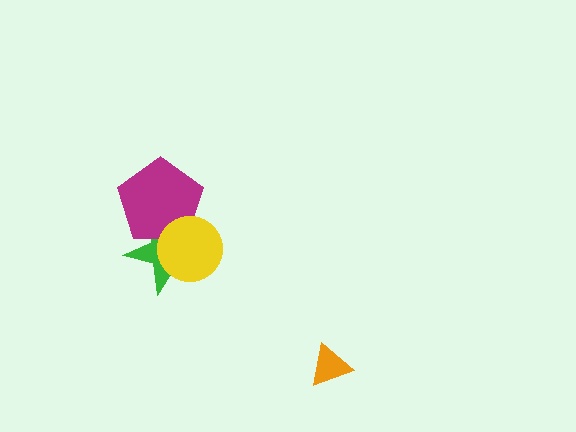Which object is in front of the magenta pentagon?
The yellow circle is in front of the magenta pentagon.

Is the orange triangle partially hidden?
No, no other shape covers it.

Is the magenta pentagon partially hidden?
Yes, it is partially covered by another shape.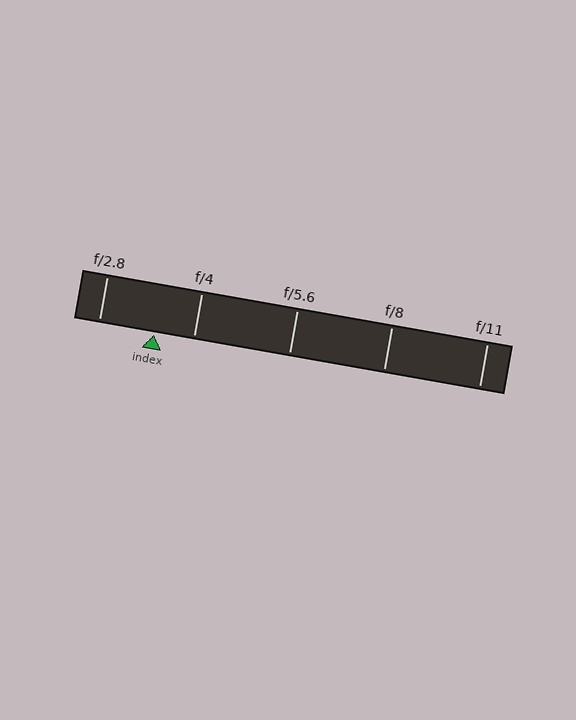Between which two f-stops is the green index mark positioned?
The index mark is between f/2.8 and f/4.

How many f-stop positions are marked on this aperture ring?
There are 5 f-stop positions marked.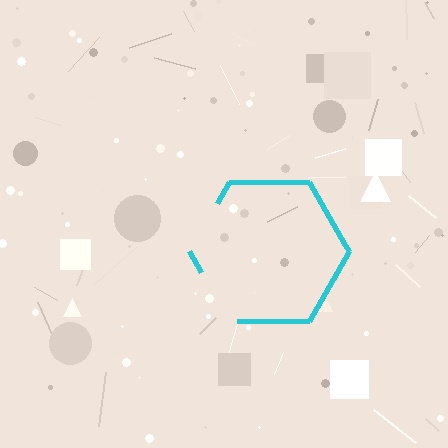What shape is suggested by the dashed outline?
The dashed outline suggests a hexagon.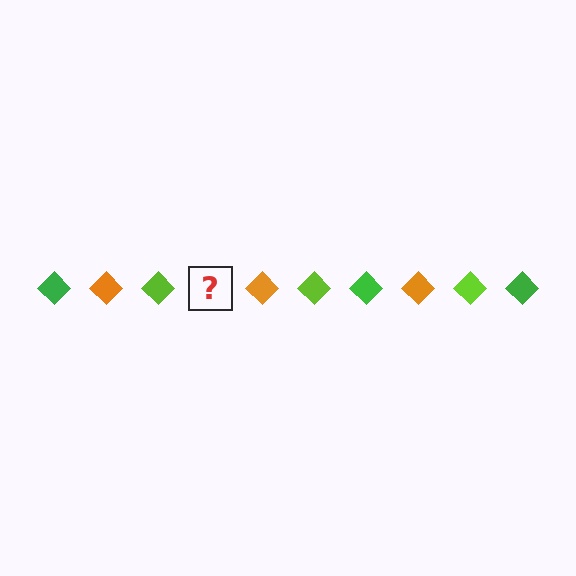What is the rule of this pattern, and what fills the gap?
The rule is that the pattern cycles through green, orange, lime diamonds. The gap should be filled with a green diamond.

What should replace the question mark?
The question mark should be replaced with a green diamond.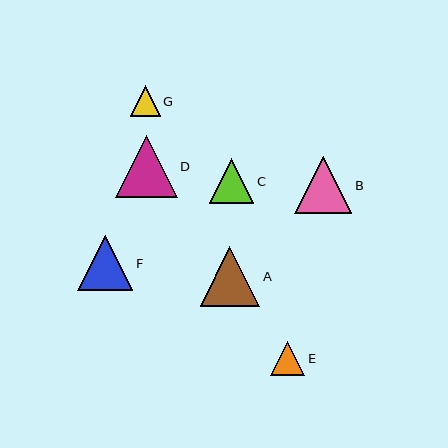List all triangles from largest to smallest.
From largest to smallest: D, A, B, F, C, E, G.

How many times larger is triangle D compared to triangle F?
Triangle D is approximately 1.1 times the size of triangle F.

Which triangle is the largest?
Triangle D is the largest with a size of approximately 62 pixels.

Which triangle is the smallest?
Triangle G is the smallest with a size of approximately 30 pixels.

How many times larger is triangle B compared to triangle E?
Triangle B is approximately 1.7 times the size of triangle E.